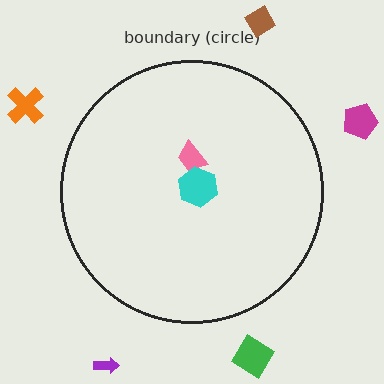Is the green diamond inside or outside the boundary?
Outside.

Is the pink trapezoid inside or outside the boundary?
Inside.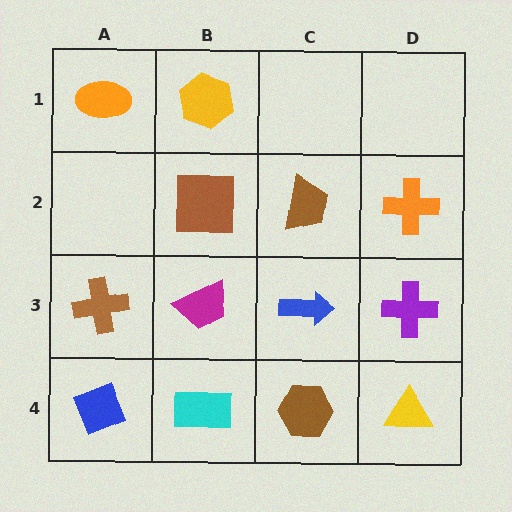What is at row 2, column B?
A brown square.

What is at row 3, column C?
A blue arrow.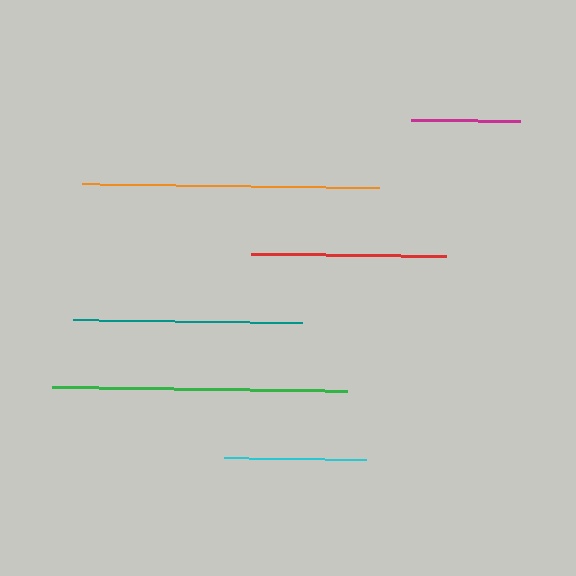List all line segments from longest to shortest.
From longest to shortest: orange, green, teal, red, cyan, magenta.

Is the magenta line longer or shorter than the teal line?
The teal line is longer than the magenta line.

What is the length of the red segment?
The red segment is approximately 195 pixels long.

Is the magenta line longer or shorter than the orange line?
The orange line is longer than the magenta line.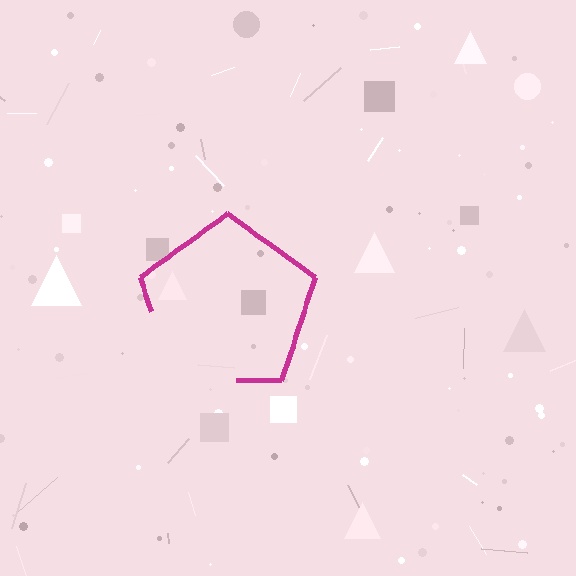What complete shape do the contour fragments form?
The contour fragments form a pentagon.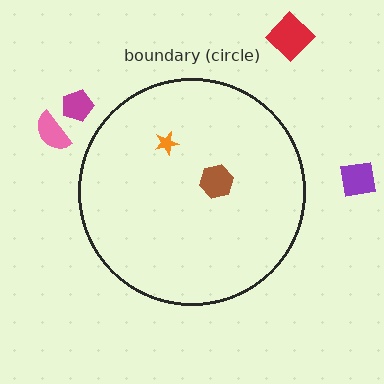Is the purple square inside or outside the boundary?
Outside.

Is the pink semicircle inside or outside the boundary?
Outside.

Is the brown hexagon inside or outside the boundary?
Inside.